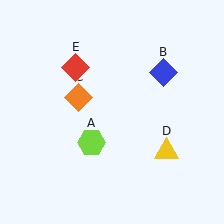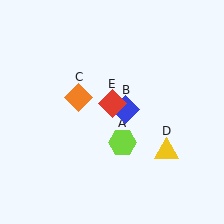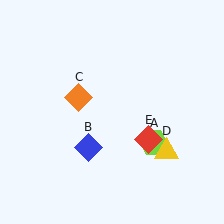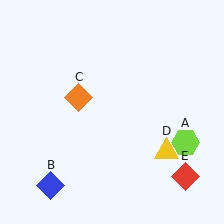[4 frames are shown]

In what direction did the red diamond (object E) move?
The red diamond (object E) moved down and to the right.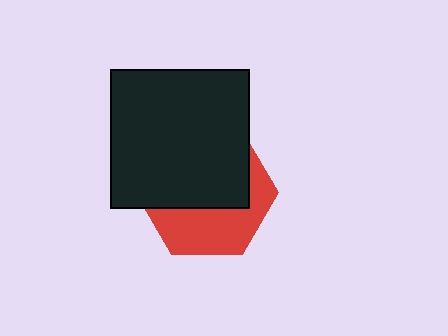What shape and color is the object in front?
The object in front is a black square.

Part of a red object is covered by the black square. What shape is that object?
It is a hexagon.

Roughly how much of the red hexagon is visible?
A small part of it is visible (roughly 42%).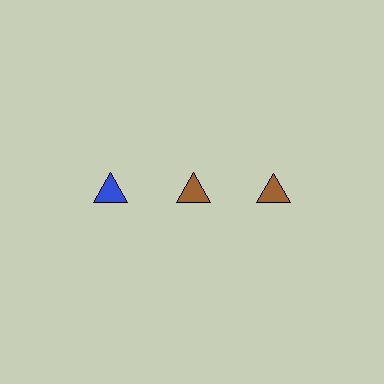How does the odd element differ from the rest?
It has a different color: blue instead of brown.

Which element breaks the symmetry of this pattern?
The blue triangle in the top row, leftmost column breaks the symmetry. All other shapes are brown triangles.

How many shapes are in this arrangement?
There are 3 shapes arranged in a grid pattern.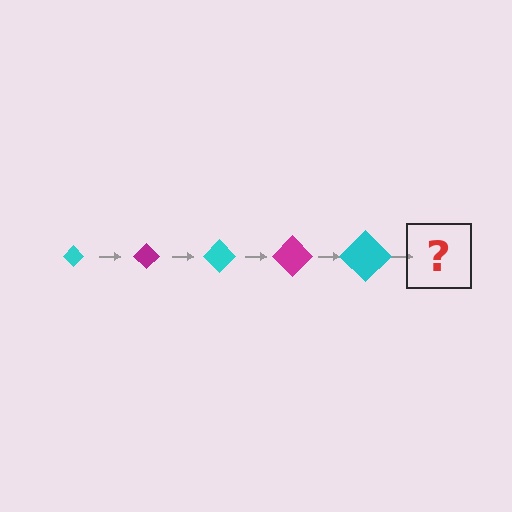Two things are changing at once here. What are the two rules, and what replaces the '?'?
The two rules are that the diamond grows larger each step and the color cycles through cyan and magenta. The '?' should be a magenta diamond, larger than the previous one.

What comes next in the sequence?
The next element should be a magenta diamond, larger than the previous one.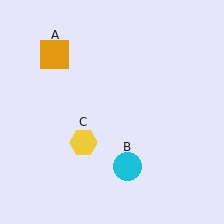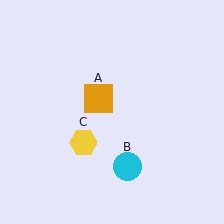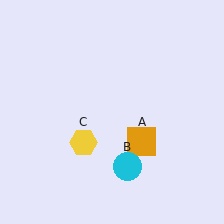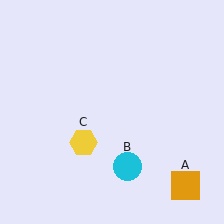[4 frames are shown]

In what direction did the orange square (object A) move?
The orange square (object A) moved down and to the right.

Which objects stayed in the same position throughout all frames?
Cyan circle (object B) and yellow hexagon (object C) remained stationary.